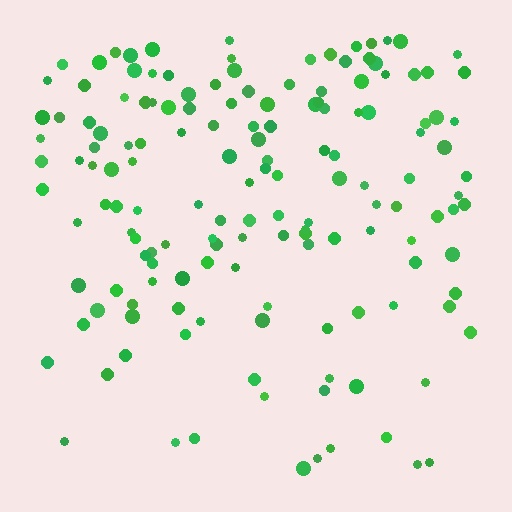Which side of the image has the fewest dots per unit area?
The bottom.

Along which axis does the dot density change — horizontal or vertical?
Vertical.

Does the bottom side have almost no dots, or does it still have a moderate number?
Still a moderate number, just noticeably fewer than the top.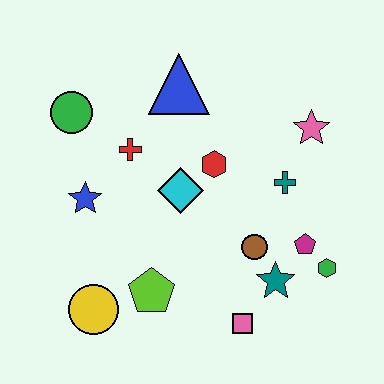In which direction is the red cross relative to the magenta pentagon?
The red cross is to the left of the magenta pentagon.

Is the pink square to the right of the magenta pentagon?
No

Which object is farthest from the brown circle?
The green circle is farthest from the brown circle.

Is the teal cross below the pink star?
Yes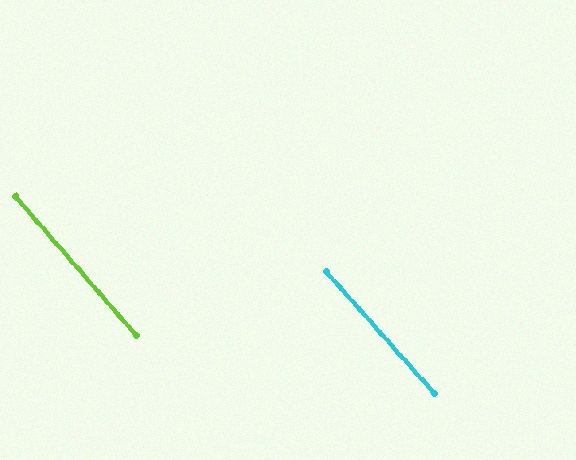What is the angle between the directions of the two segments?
Approximately 0 degrees.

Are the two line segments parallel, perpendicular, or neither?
Parallel — their directions differ by only 0.3°.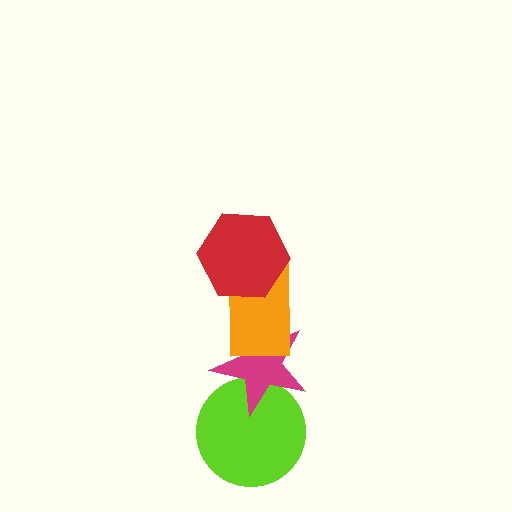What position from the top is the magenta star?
The magenta star is 3rd from the top.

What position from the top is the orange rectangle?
The orange rectangle is 2nd from the top.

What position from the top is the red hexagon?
The red hexagon is 1st from the top.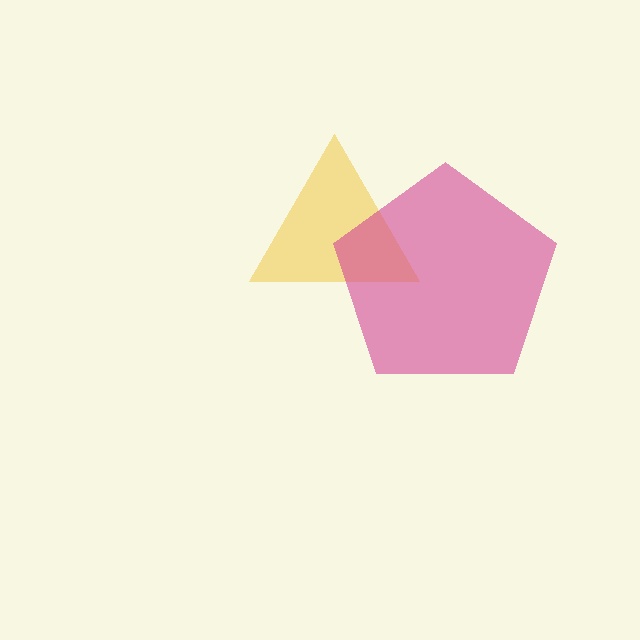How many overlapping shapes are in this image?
There are 2 overlapping shapes in the image.